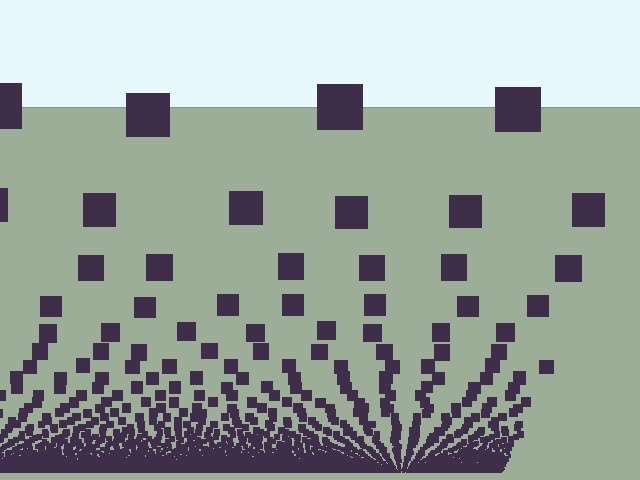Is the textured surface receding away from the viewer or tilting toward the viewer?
The surface appears to tilt toward the viewer. Texture elements get larger and sparser toward the top.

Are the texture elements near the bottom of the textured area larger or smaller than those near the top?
Smaller. The gradient is inverted — elements near the bottom are smaller and denser.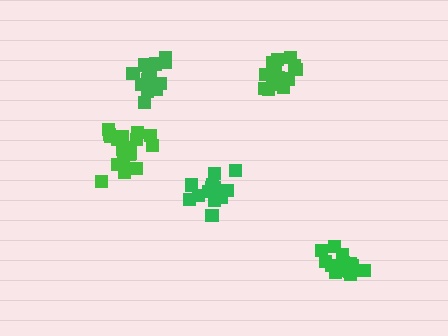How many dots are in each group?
Group 1: 15 dots, Group 2: 15 dots, Group 3: 16 dots, Group 4: 17 dots, Group 5: 21 dots (84 total).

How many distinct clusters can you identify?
There are 5 distinct clusters.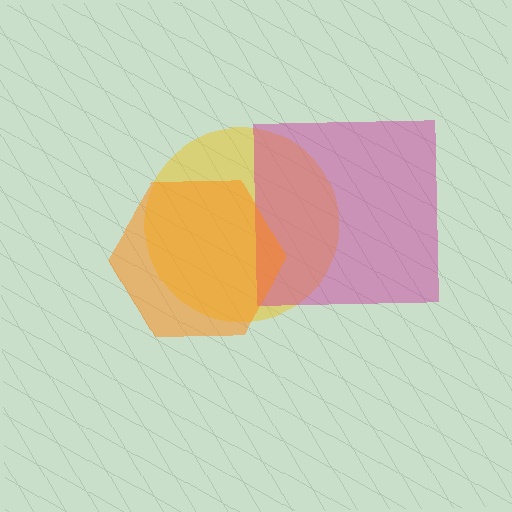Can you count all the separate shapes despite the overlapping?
Yes, there are 3 separate shapes.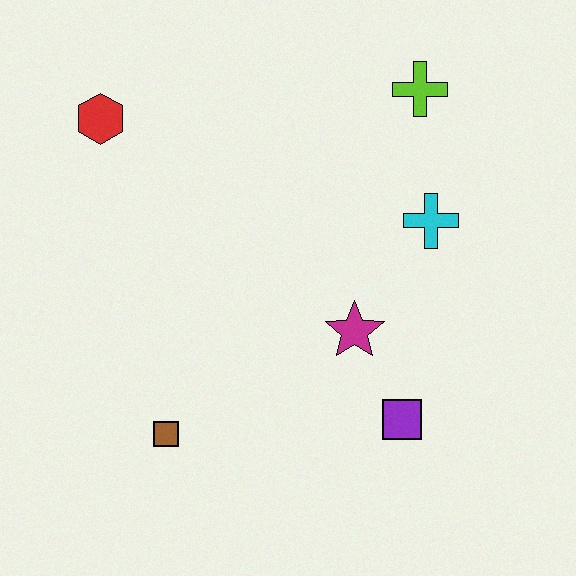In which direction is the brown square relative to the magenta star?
The brown square is to the left of the magenta star.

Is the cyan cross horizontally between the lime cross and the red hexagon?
No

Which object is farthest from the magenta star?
The red hexagon is farthest from the magenta star.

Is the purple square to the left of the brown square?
No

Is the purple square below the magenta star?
Yes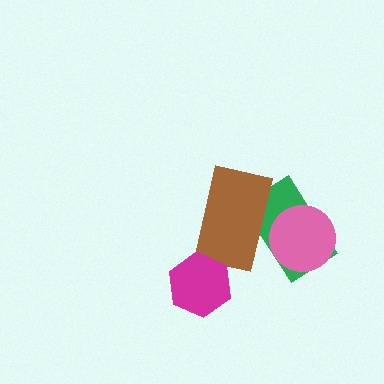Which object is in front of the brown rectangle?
The pink circle is in front of the brown rectangle.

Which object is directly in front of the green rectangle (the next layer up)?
The brown rectangle is directly in front of the green rectangle.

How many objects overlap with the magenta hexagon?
0 objects overlap with the magenta hexagon.